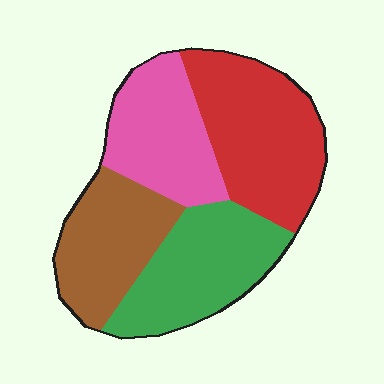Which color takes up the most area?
Red, at roughly 30%.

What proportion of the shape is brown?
Brown takes up about one fifth (1/5) of the shape.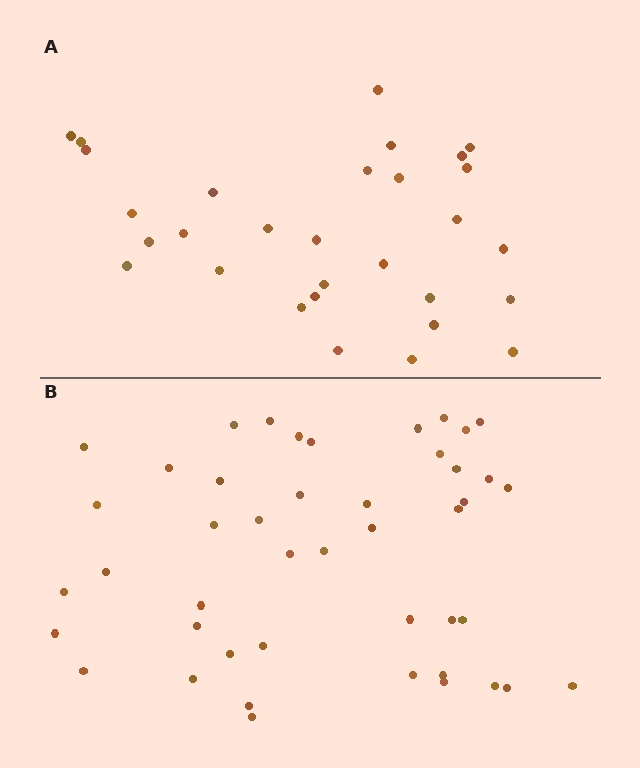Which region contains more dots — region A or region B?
Region B (the bottom region) has more dots.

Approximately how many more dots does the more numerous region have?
Region B has approximately 15 more dots than region A.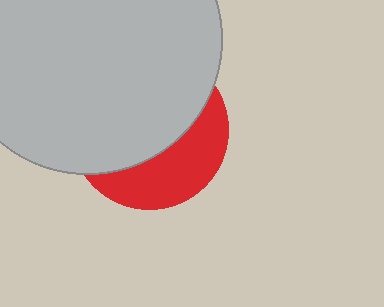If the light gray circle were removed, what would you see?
You would see the complete red circle.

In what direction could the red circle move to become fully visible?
The red circle could move down. That would shift it out from behind the light gray circle entirely.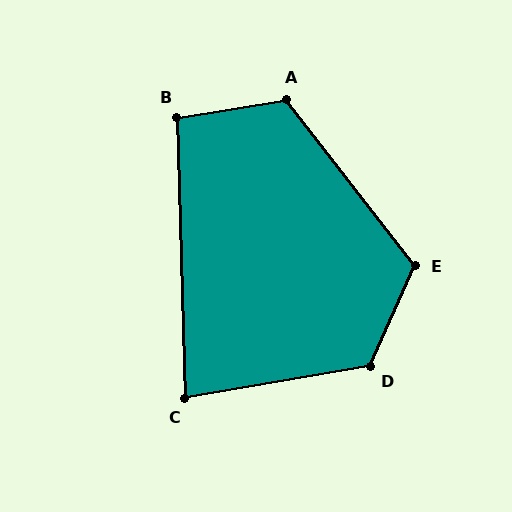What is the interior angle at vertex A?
Approximately 118 degrees (obtuse).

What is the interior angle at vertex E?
Approximately 119 degrees (obtuse).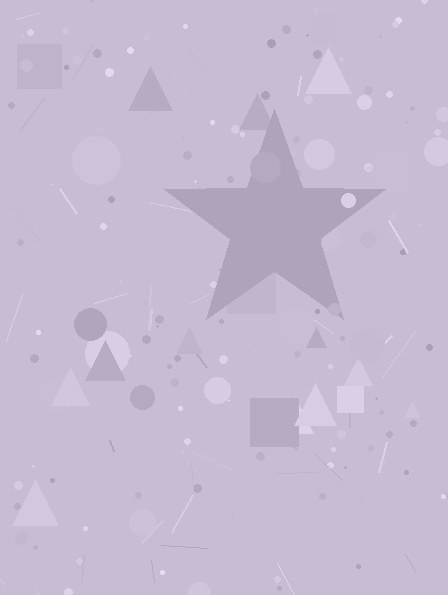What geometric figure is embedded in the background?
A star is embedded in the background.